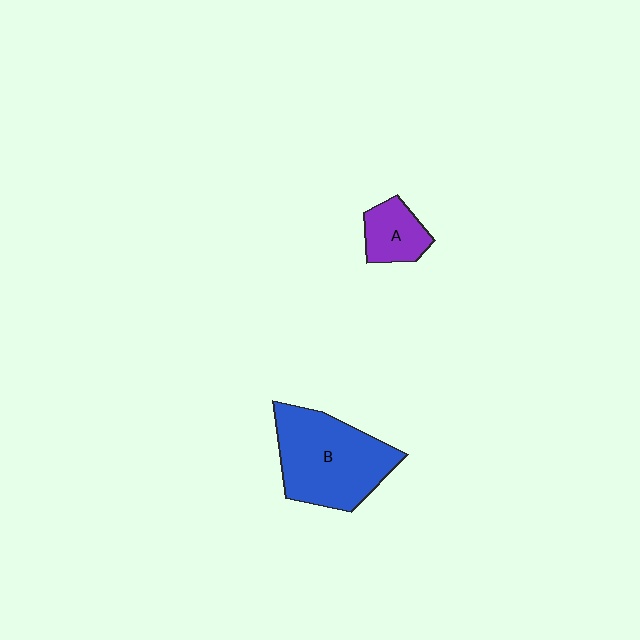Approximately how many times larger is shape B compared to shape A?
Approximately 2.7 times.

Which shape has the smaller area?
Shape A (purple).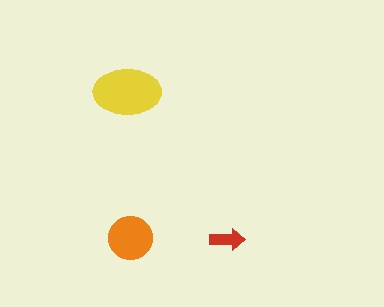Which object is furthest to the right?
The red arrow is rightmost.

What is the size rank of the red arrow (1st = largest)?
3rd.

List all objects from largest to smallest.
The yellow ellipse, the orange circle, the red arrow.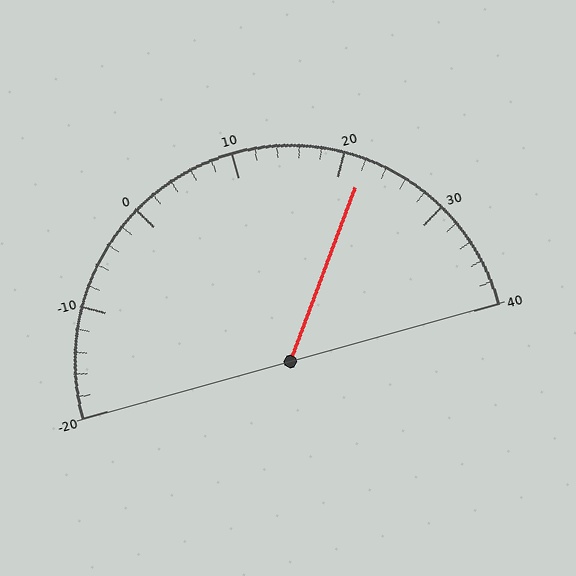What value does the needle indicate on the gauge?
The needle indicates approximately 22.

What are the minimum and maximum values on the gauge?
The gauge ranges from -20 to 40.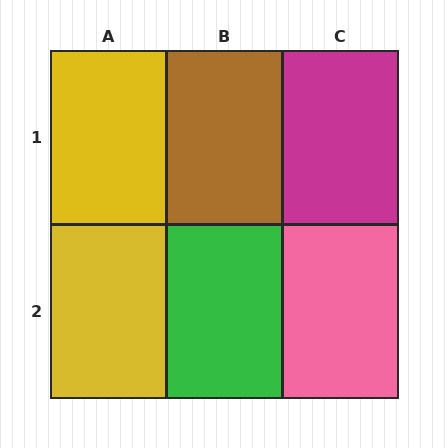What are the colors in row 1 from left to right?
Yellow, brown, magenta.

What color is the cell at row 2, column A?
Yellow.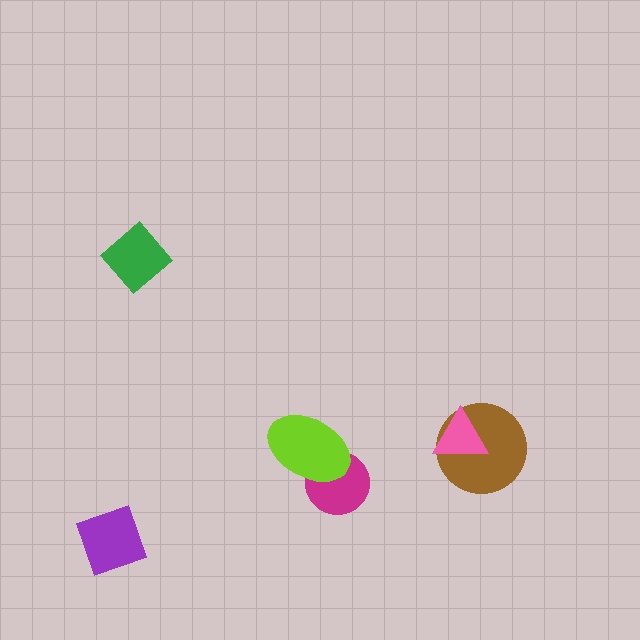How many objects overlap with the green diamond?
0 objects overlap with the green diamond.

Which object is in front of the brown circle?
The pink triangle is in front of the brown circle.